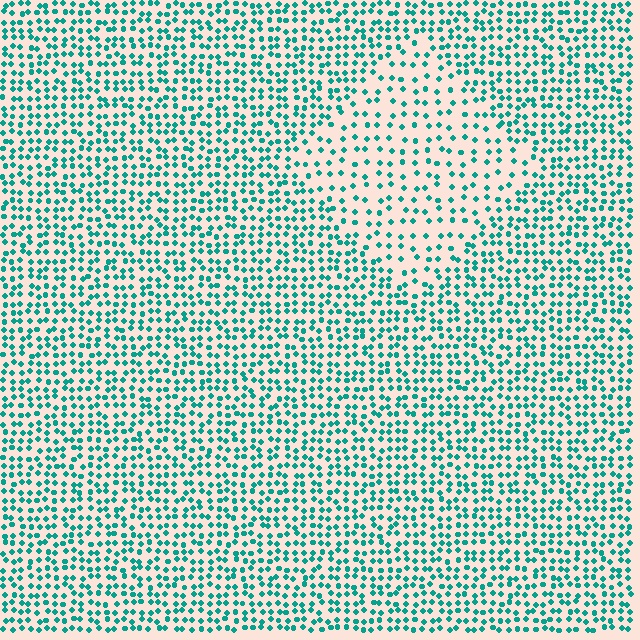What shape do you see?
I see a diamond.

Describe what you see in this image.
The image contains small teal elements arranged at two different densities. A diamond-shaped region is visible where the elements are less densely packed than the surrounding area.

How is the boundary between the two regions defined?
The boundary is defined by a change in element density (approximately 2.0x ratio). All elements are the same color, size, and shape.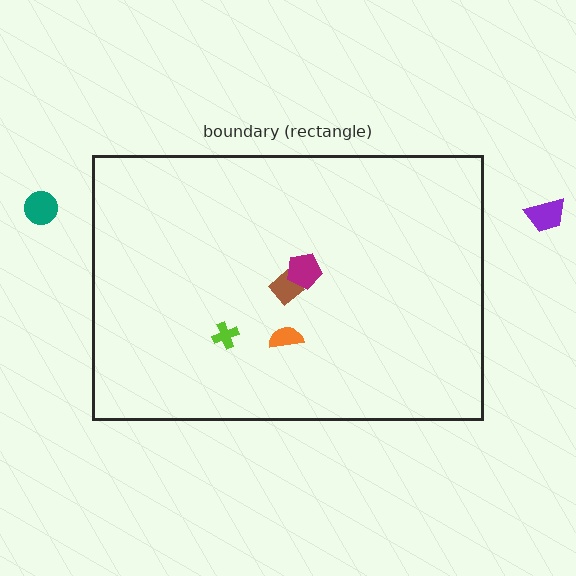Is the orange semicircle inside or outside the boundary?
Inside.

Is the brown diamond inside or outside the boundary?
Inside.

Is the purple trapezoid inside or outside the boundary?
Outside.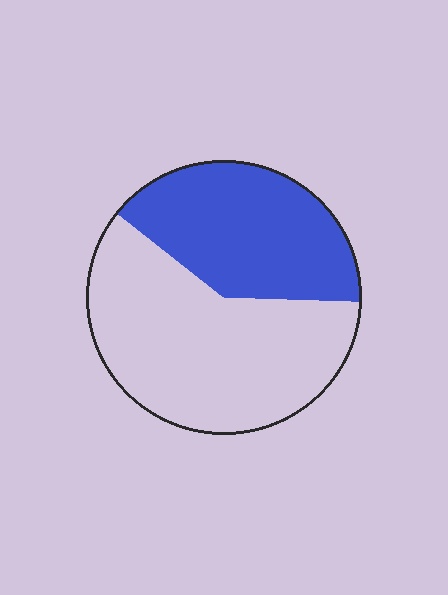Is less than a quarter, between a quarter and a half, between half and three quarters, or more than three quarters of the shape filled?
Between a quarter and a half.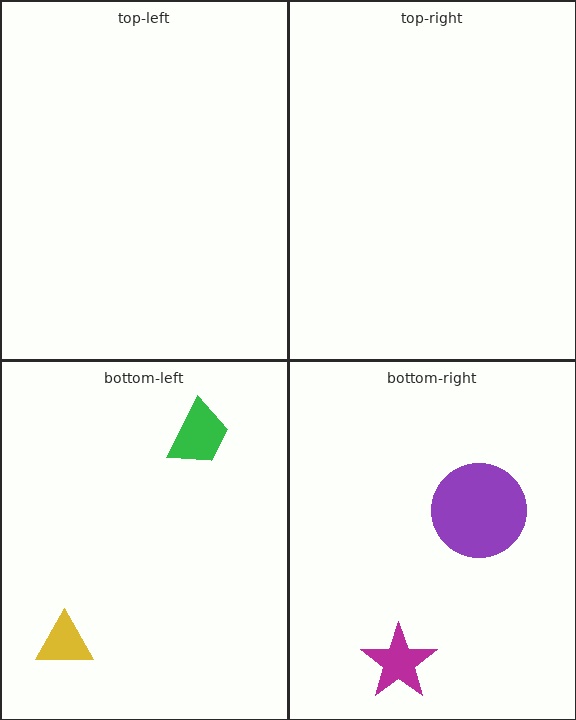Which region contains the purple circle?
The bottom-right region.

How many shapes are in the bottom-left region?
2.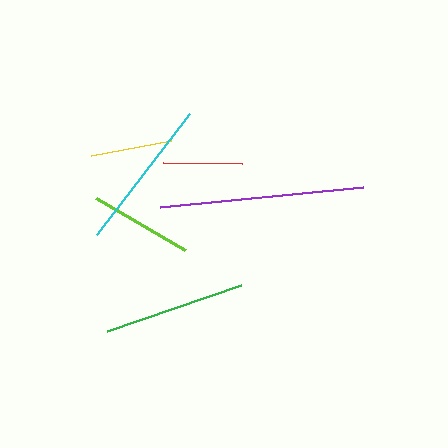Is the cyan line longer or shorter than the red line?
The cyan line is longer than the red line.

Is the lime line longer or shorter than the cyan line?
The cyan line is longer than the lime line.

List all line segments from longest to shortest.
From longest to shortest: purple, cyan, green, lime, yellow, red.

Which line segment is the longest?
The purple line is the longest at approximately 204 pixels.